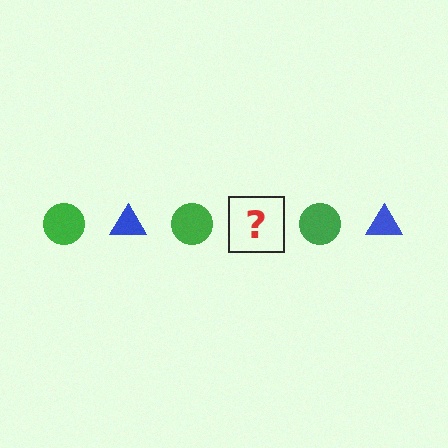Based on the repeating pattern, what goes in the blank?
The blank should be a blue triangle.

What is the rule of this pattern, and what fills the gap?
The rule is that the pattern alternates between green circle and blue triangle. The gap should be filled with a blue triangle.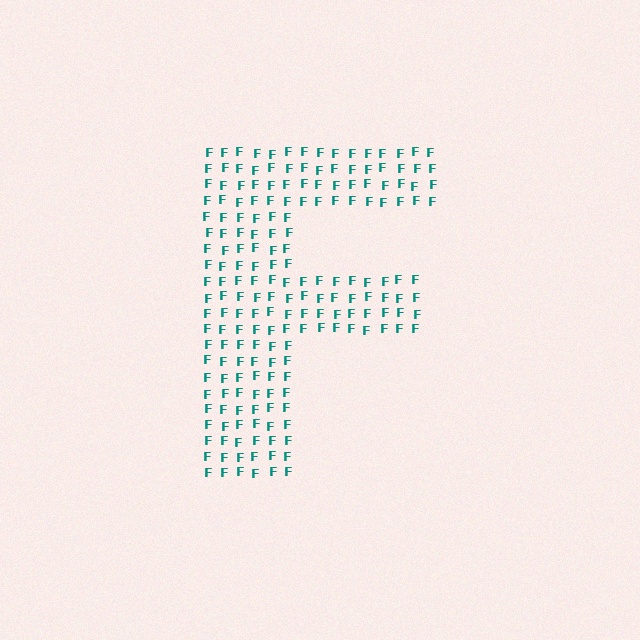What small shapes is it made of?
It is made of small letter F's.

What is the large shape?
The large shape is the letter F.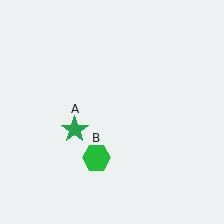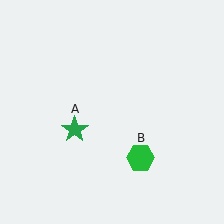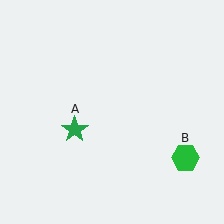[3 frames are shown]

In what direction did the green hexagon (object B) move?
The green hexagon (object B) moved right.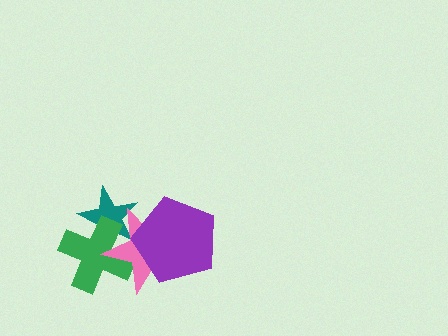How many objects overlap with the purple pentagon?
1 object overlaps with the purple pentagon.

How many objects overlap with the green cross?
2 objects overlap with the green cross.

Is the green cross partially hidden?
Yes, it is partially covered by another shape.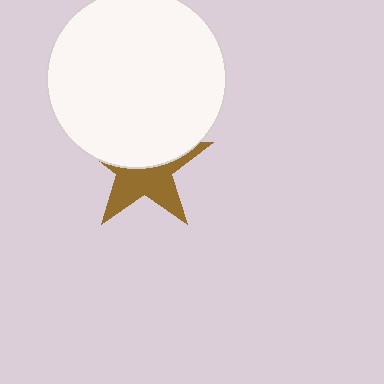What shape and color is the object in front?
The object in front is a white circle.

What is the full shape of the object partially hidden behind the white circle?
The partially hidden object is a brown star.